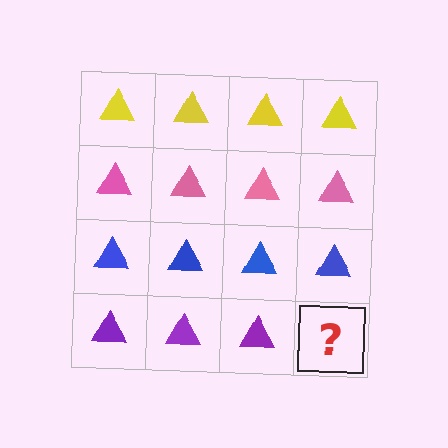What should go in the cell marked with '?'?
The missing cell should contain a purple triangle.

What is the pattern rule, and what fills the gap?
The rule is that each row has a consistent color. The gap should be filled with a purple triangle.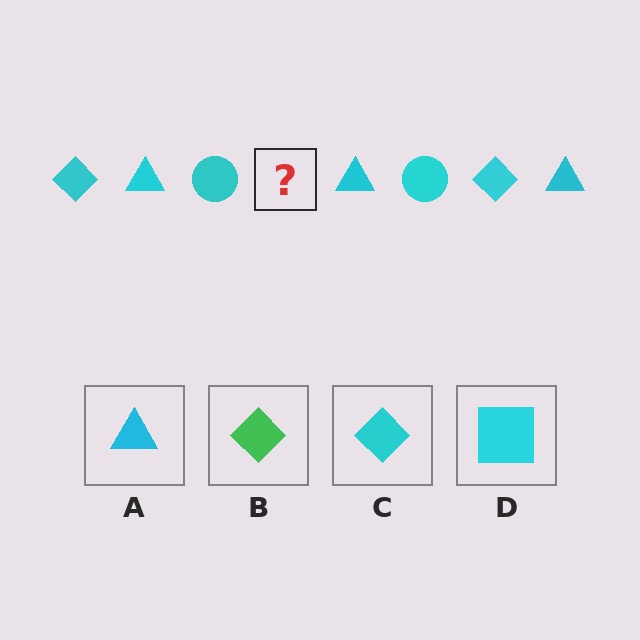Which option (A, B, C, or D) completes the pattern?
C.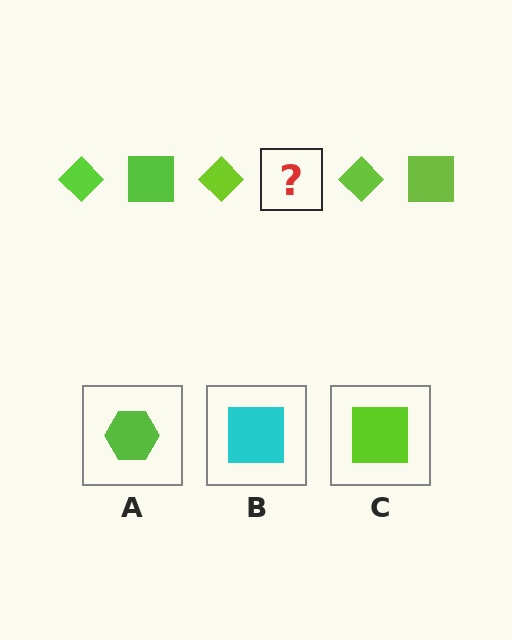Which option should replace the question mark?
Option C.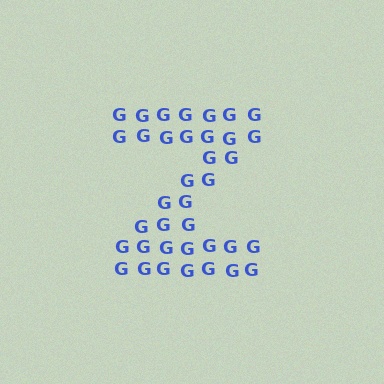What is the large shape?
The large shape is the letter Z.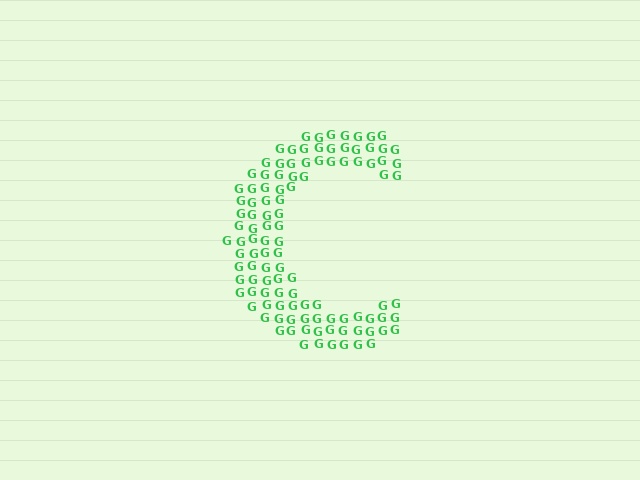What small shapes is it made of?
It is made of small letter G's.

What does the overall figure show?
The overall figure shows the letter C.